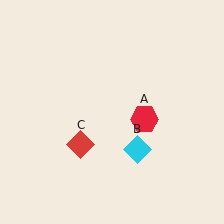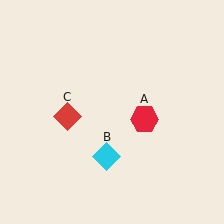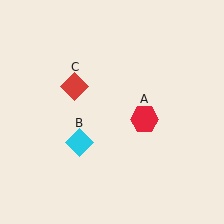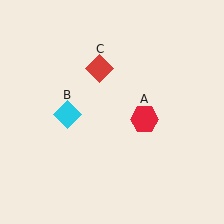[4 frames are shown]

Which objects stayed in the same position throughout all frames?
Red hexagon (object A) remained stationary.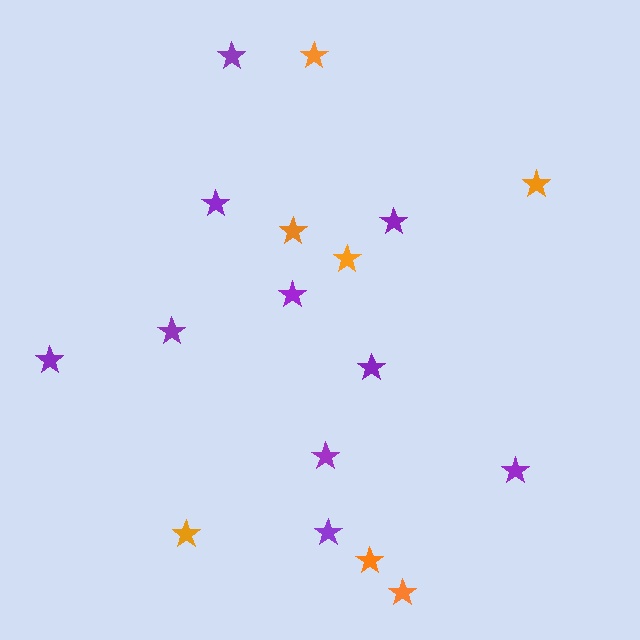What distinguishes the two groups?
There are 2 groups: one group of purple stars (10) and one group of orange stars (7).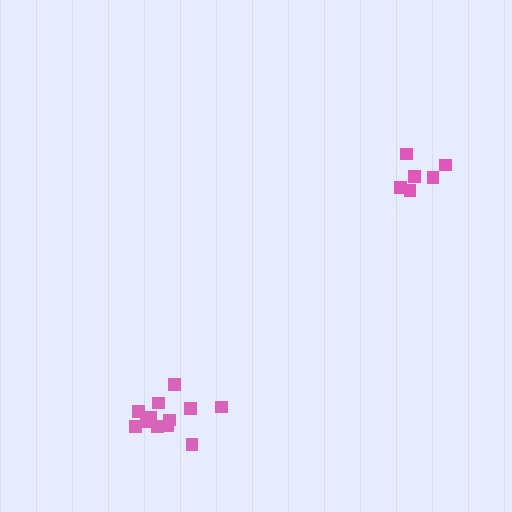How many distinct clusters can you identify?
There are 2 distinct clusters.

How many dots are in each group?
Group 1: 12 dots, Group 2: 6 dots (18 total).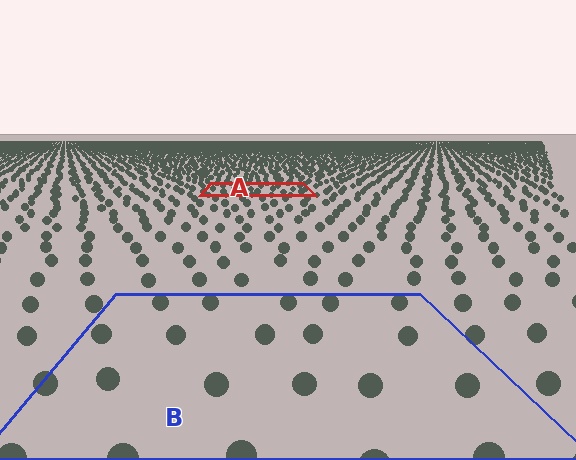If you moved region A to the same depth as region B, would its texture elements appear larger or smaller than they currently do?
They would appear larger. At a closer depth, the same texture elements are projected at a bigger on-screen size.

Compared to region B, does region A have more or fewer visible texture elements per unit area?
Region A has more texture elements per unit area — they are packed more densely because it is farther away.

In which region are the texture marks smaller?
The texture marks are smaller in region A, because it is farther away.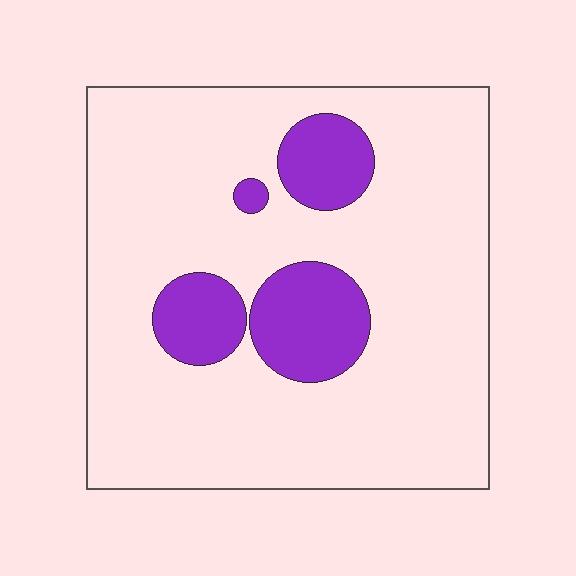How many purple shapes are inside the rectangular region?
4.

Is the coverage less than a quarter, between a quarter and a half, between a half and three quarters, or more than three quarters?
Less than a quarter.